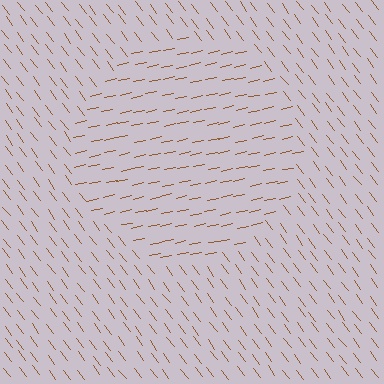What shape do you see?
I see a circle.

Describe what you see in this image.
The image is filled with small brown line segments. A circle region in the image has lines oriented differently from the surrounding lines, creating a visible texture boundary.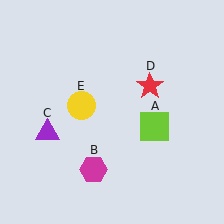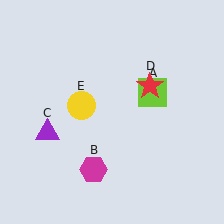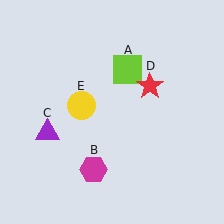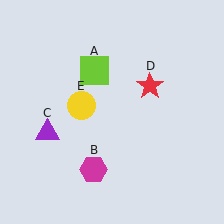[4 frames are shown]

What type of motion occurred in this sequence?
The lime square (object A) rotated counterclockwise around the center of the scene.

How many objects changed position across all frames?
1 object changed position: lime square (object A).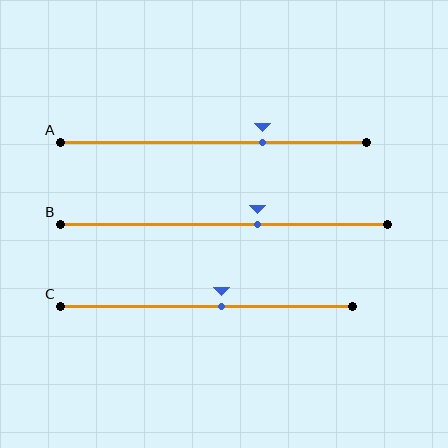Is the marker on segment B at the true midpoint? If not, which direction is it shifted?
No, the marker on segment B is shifted to the right by about 10% of the segment length.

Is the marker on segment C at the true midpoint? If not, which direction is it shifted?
No, the marker on segment C is shifted to the right by about 5% of the segment length.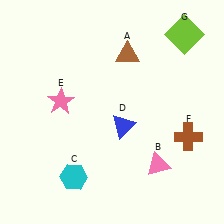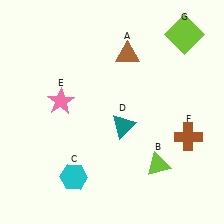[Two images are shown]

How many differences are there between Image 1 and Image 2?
There are 2 differences between the two images.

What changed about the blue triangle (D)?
In Image 1, D is blue. In Image 2, it changed to teal.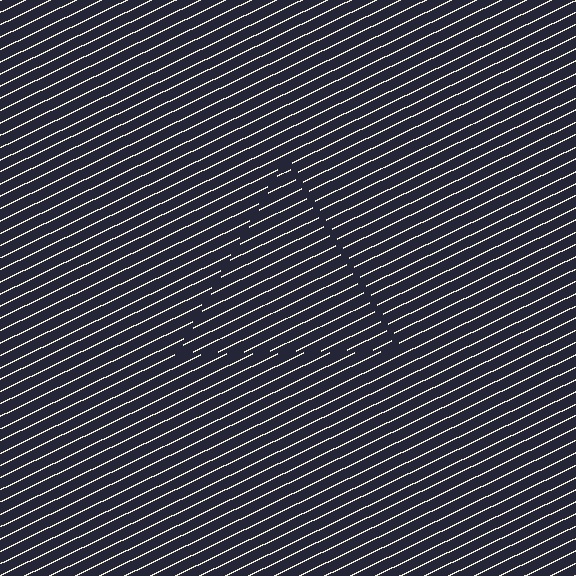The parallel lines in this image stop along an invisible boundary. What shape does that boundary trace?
An illusory triangle. The interior of the shape contains the same grating, shifted by half a period — the contour is defined by the phase discontinuity where line-ends from the inner and outer gratings abut.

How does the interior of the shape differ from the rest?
The interior of the shape contains the same grating, shifted by half a period — the contour is defined by the phase discontinuity where line-ends from the inner and outer gratings abut.